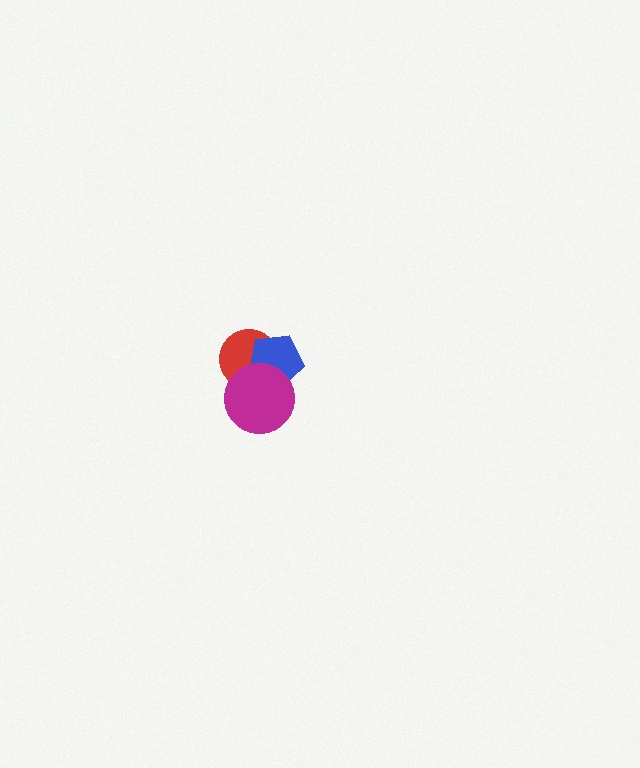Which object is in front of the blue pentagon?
The magenta circle is in front of the blue pentagon.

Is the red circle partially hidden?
Yes, it is partially covered by another shape.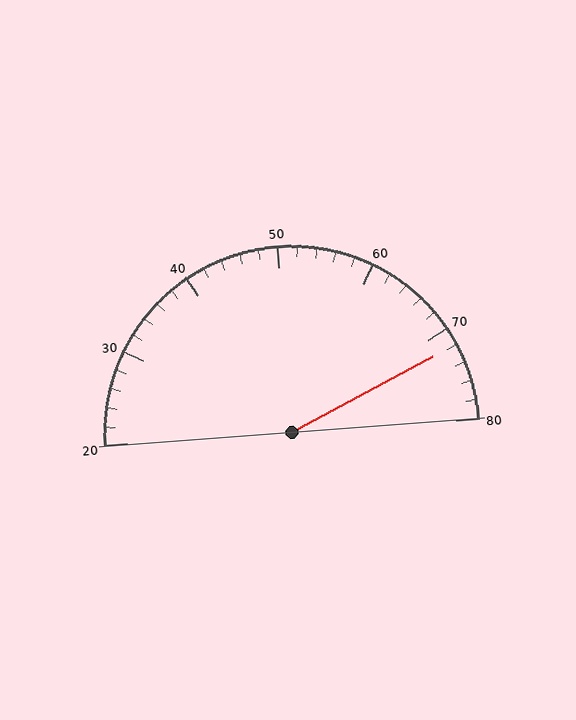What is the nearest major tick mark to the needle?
The nearest major tick mark is 70.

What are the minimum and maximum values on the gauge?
The gauge ranges from 20 to 80.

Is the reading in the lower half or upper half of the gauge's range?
The reading is in the upper half of the range (20 to 80).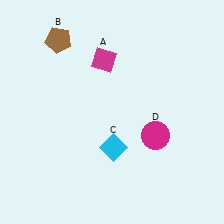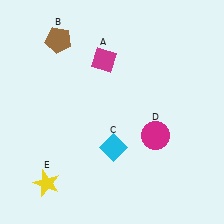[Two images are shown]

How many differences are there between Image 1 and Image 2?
There is 1 difference between the two images.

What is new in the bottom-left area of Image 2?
A yellow star (E) was added in the bottom-left area of Image 2.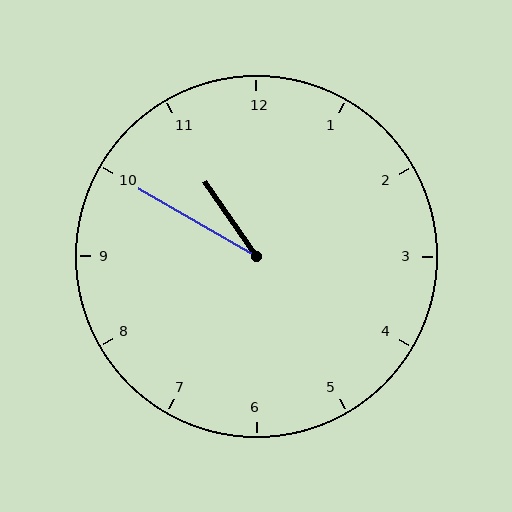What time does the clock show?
10:50.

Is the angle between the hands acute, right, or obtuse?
It is acute.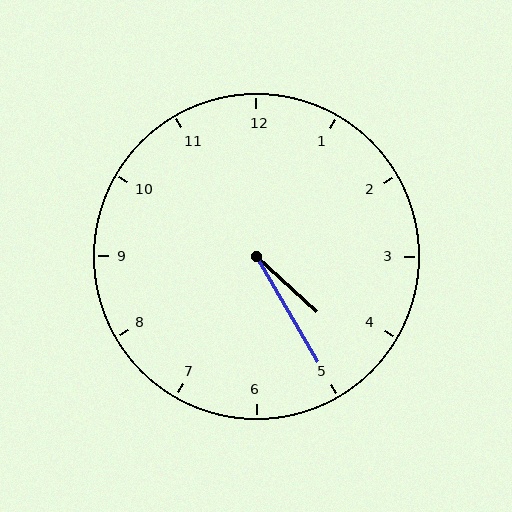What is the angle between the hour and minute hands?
Approximately 18 degrees.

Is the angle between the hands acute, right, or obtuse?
It is acute.